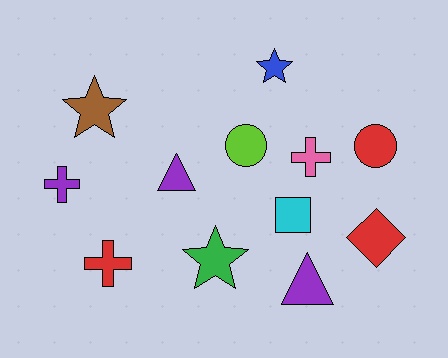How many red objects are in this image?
There are 3 red objects.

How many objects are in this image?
There are 12 objects.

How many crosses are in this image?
There are 3 crosses.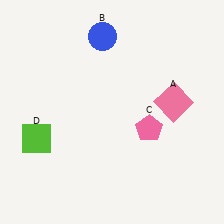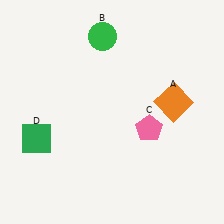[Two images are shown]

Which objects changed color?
A changed from pink to orange. B changed from blue to green. D changed from lime to green.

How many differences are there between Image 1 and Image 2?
There are 3 differences between the two images.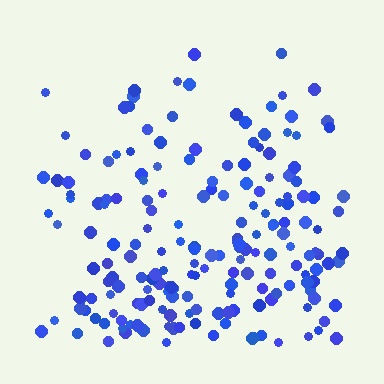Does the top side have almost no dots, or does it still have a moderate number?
Still a moderate number, just noticeably fewer than the bottom.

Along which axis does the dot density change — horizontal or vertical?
Vertical.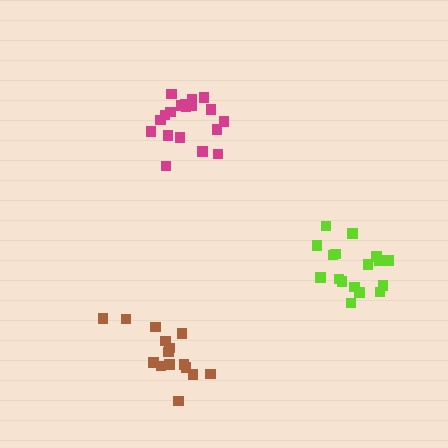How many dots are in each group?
Group 1: 19 dots, Group 2: 17 dots, Group 3: 15 dots (51 total).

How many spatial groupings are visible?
There are 3 spatial groupings.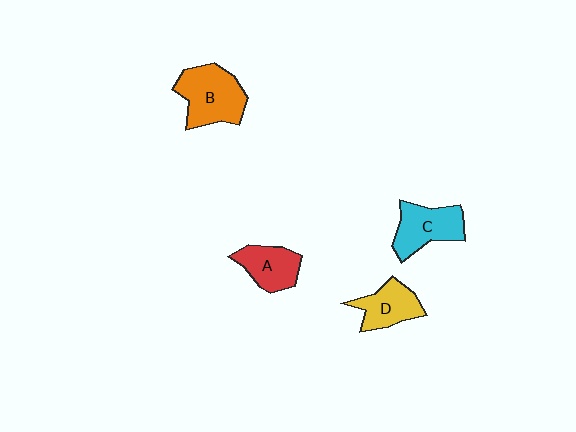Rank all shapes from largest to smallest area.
From largest to smallest: B (orange), C (cyan), D (yellow), A (red).